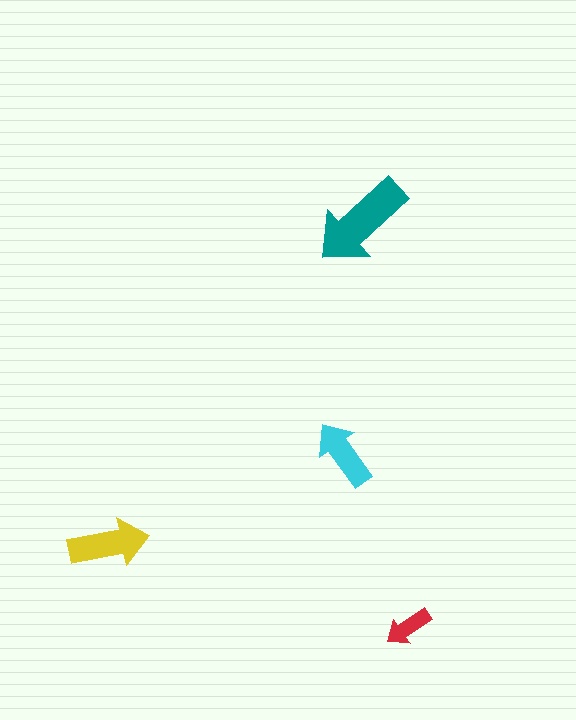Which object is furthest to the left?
The yellow arrow is leftmost.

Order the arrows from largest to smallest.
the teal one, the yellow one, the cyan one, the red one.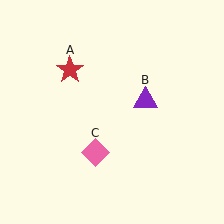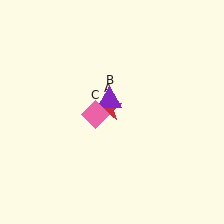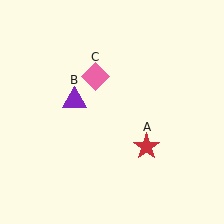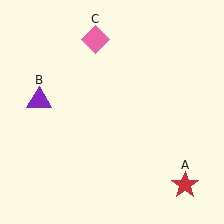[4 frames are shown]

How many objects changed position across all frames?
3 objects changed position: red star (object A), purple triangle (object B), pink diamond (object C).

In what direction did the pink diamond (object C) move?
The pink diamond (object C) moved up.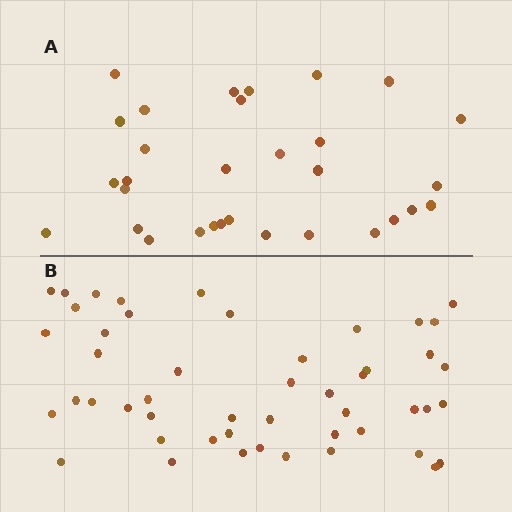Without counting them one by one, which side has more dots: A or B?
Region B (the bottom region) has more dots.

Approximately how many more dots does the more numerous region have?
Region B has approximately 20 more dots than region A.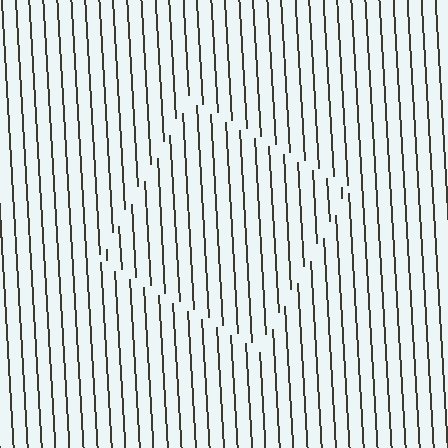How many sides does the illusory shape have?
4 sides — the line-ends trace a square.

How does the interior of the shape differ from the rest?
The interior of the shape contains the same grating, shifted by half a period — the contour is defined by the phase discontinuity where line-ends from the inner and outer gratings abut.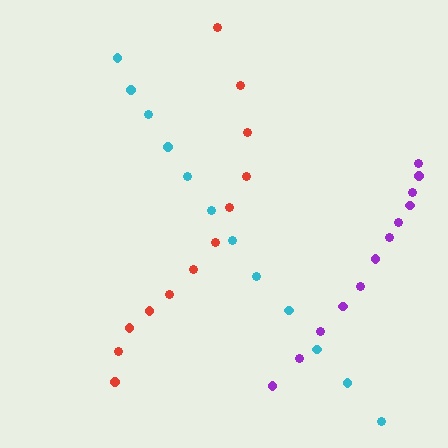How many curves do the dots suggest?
There are 3 distinct paths.